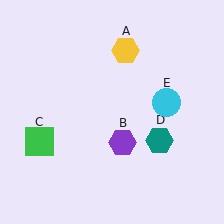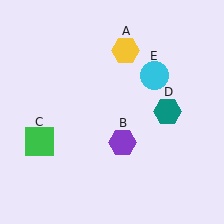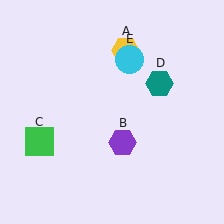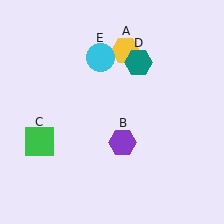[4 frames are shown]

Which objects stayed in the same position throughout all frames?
Yellow hexagon (object A) and purple hexagon (object B) and green square (object C) remained stationary.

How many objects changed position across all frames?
2 objects changed position: teal hexagon (object D), cyan circle (object E).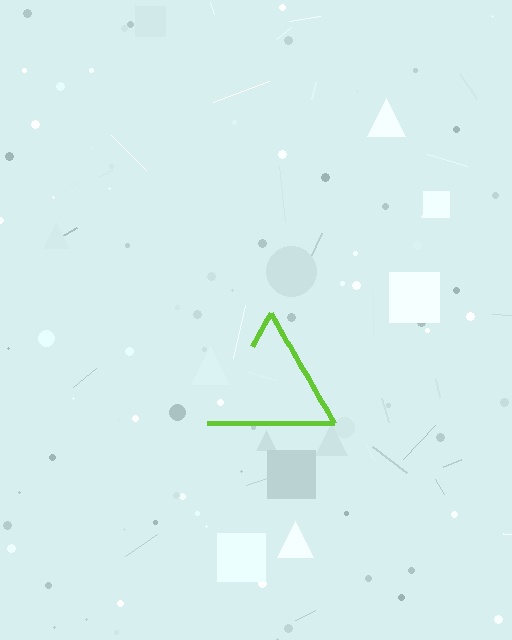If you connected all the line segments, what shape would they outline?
They would outline a triangle.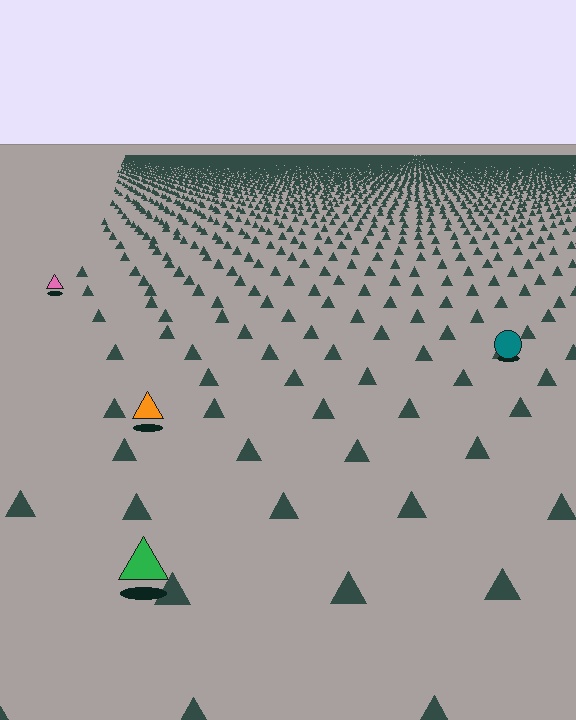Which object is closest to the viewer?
The green triangle is closest. The texture marks near it are larger and more spread out.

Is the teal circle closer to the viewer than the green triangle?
No. The green triangle is closer — you can tell from the texture gradient: the ground texture is coarser near it.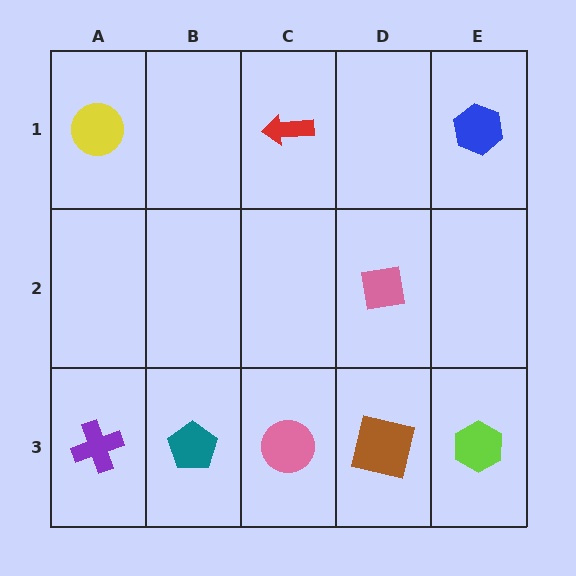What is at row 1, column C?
A red arrow.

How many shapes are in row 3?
5 shapes.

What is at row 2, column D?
A pink square.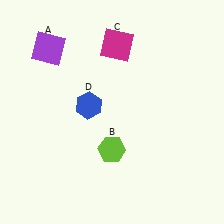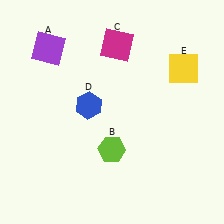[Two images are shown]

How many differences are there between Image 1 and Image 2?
There is 1 difference between the two images.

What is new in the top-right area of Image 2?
A yellow square (E) was added in the top-right area of Image 2.